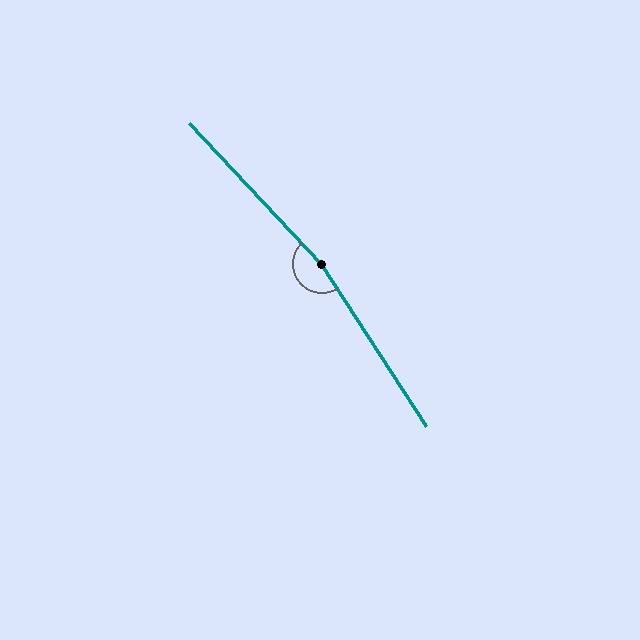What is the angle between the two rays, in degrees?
Approximately 170 degrees.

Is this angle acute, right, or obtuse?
It is obtuse.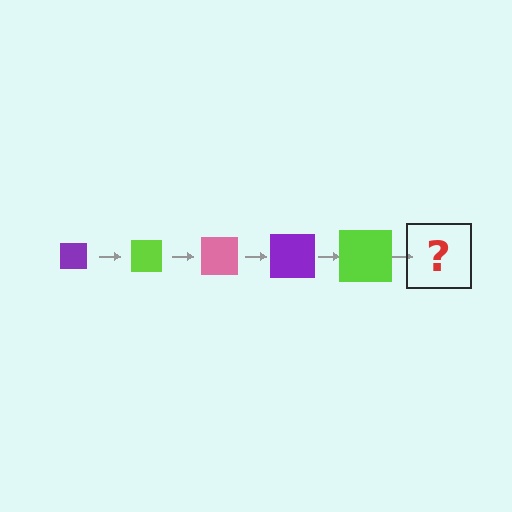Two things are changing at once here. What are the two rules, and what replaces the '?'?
The two rules are that the square grows larger each step and the color cycles through purple, lime, and pink. The '?' should be a pink square, larger than the previous one.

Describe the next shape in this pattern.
It should be a pink square, larger than the previous one.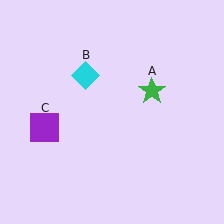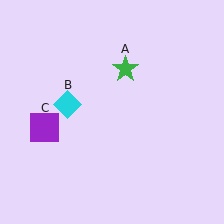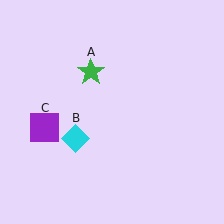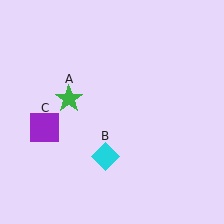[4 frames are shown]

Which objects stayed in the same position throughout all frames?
Purple square (object C) remained stationary.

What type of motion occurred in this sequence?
The green star (object A), cyan diamond (object B) rotated counterclockwise around the center of the scene.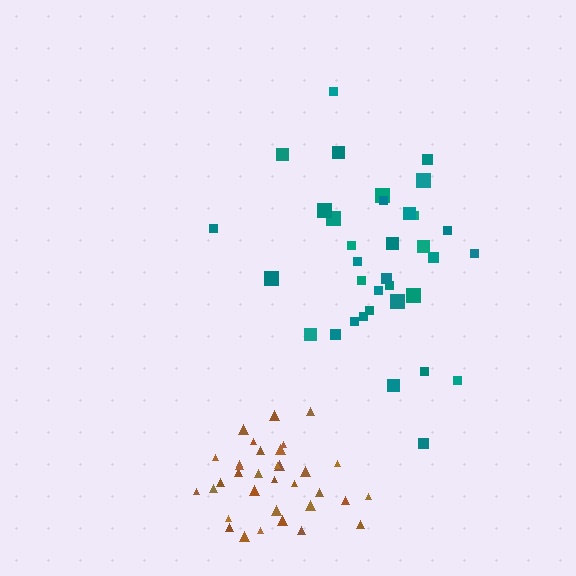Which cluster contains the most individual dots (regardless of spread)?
Teal (35).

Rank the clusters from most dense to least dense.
brown, teal.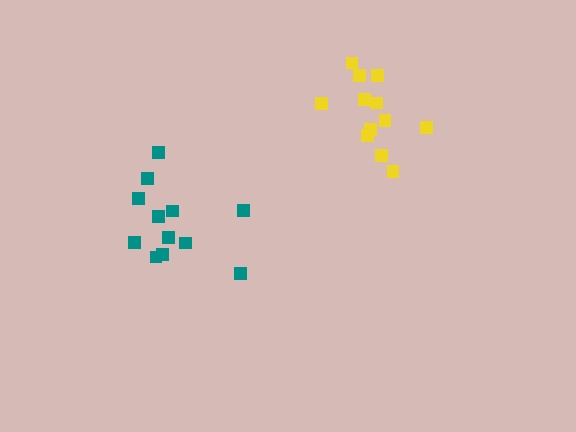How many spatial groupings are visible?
There are 2 spatial groupings.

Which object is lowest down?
The teal cluster is bottommost.